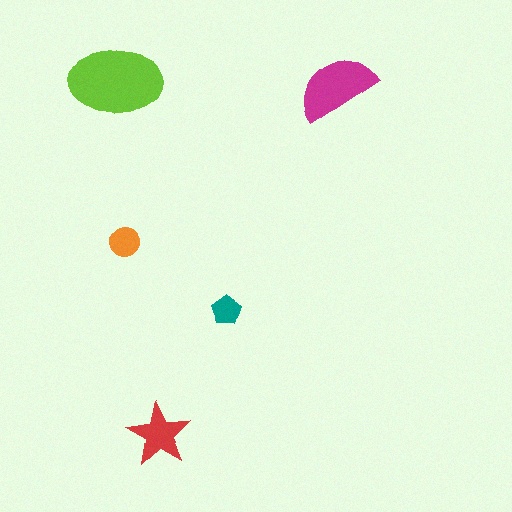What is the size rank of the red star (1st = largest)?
3rd.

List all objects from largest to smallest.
The lime ellipse, the magenta semicircle, the red star, the orange circle, the teal pentagon.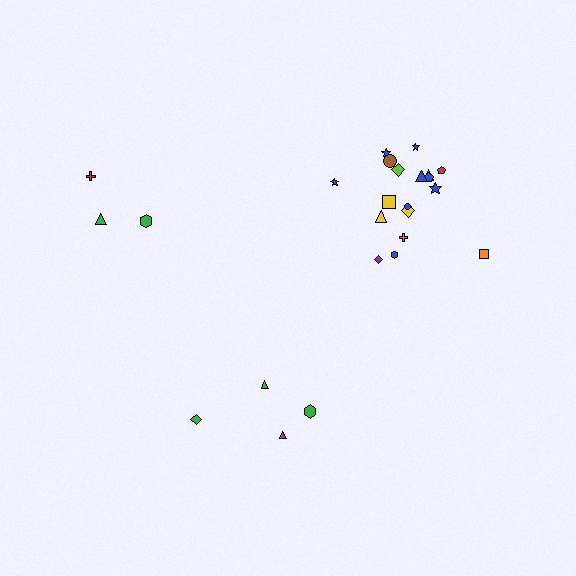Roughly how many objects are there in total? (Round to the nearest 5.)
Roughly 25 objects in total.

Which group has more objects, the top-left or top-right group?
The top-right group.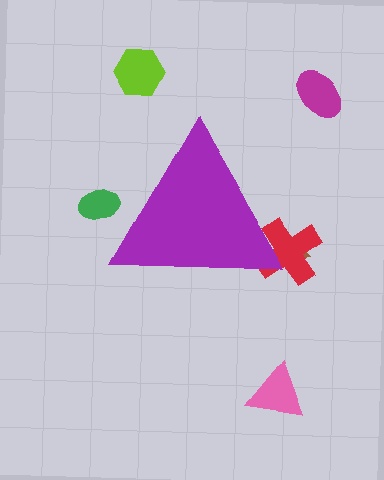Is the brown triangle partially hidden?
Yes, the brown triangle is partially hidden behind the purple triangle.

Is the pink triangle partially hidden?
No, the pink triangle is fully visible.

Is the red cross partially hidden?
Yes, the red cross is partially hidden behind the purple triangle.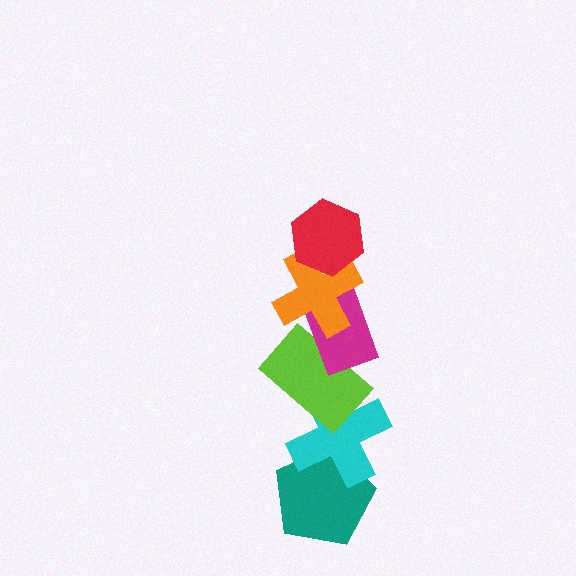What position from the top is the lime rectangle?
The lime rectangle is 4th from the top.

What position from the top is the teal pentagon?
The teal pentagon is 6th from the top.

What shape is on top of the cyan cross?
The lime rectangle is on top of the cyan cross.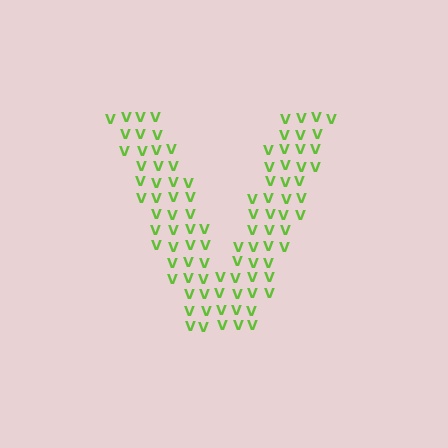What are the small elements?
The small elements are letter V's.